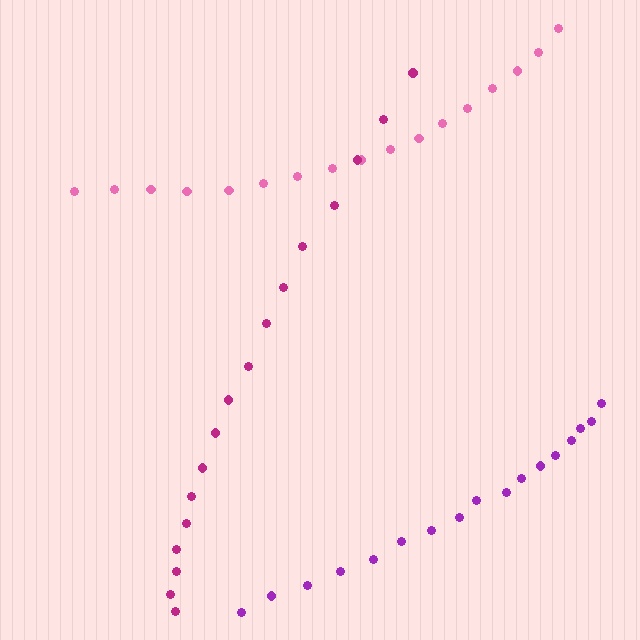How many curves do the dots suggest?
There are 3 distinct paths.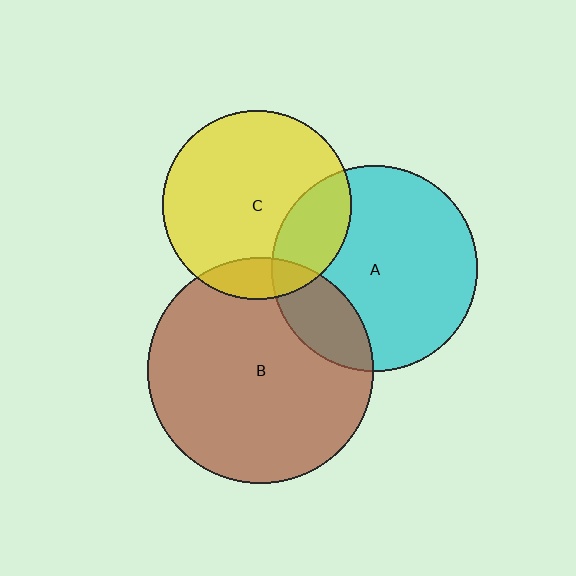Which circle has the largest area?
Circle B (brown).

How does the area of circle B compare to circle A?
Approximately 1.2 times.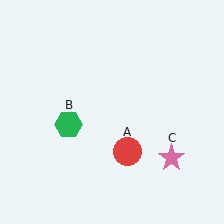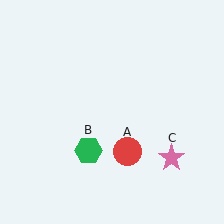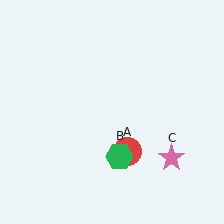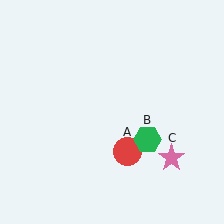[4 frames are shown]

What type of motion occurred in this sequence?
The green hexagon (object B) rotated counterclockwise around the center of the scene.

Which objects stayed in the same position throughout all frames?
Red circle (object A) and pink star (object C) remained stationary.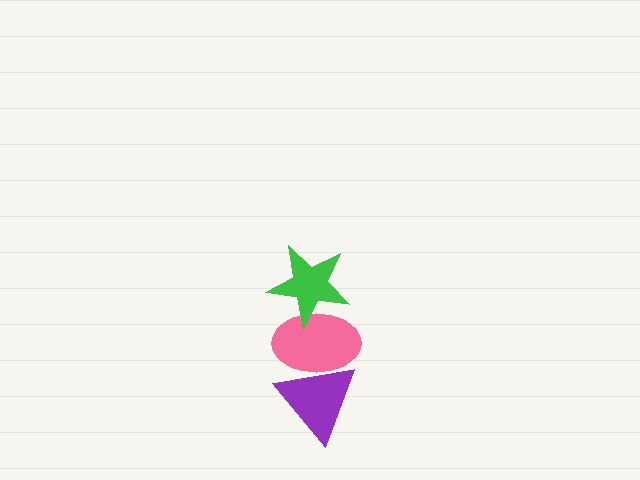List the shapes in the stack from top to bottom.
From top to bottom: the green star, the pink ellipse, the purple triangle.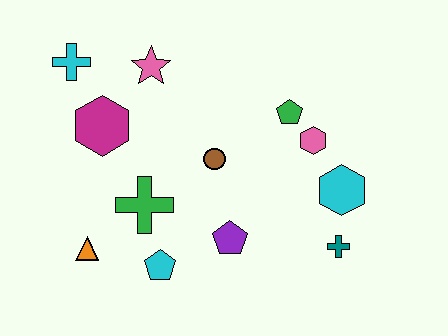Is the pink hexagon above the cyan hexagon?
Yes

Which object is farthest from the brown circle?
The cyan cross is farthest from the brown circle.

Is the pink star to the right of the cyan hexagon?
No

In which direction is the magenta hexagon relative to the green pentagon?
The magenta hexagon is to the left of the green pentagon.